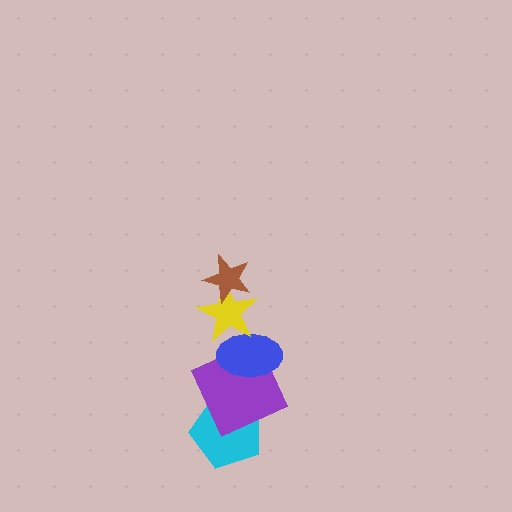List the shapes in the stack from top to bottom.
From top to bottom: the brown star, the yellow star, the blue ellipse, the purple square, the cyan pentagon.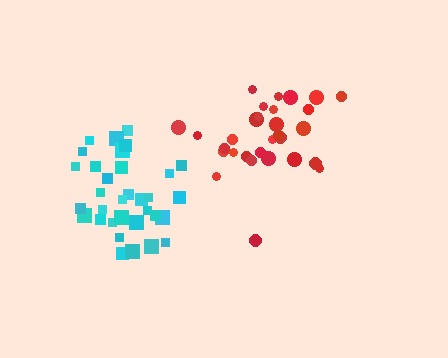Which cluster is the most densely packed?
Cyan.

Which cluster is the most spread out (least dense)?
Red.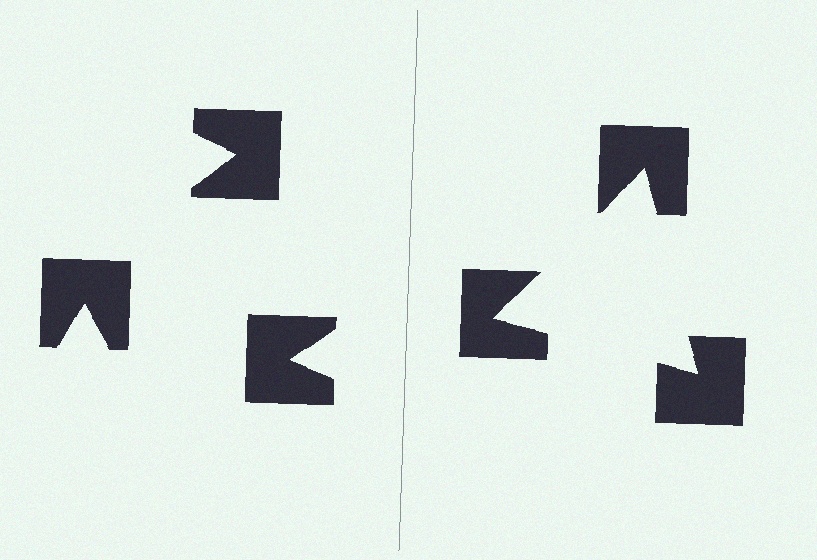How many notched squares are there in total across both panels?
6 — 3 on each side.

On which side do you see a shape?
An illusory triangle appears on the right side. On the left side the wedge cuts are rotated, so no coherent shape forms.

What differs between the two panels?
The notched squares are positioned identically on both sides; only the wedge orientations differ. On the right they align to a triangle; on the left they are misaligned.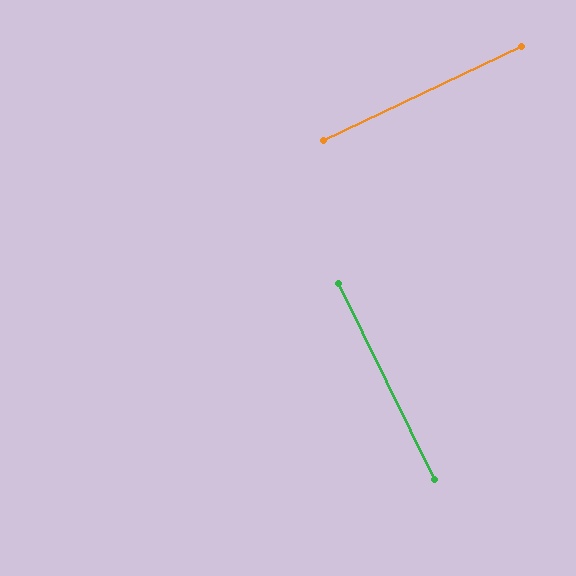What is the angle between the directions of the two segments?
Approximately 89 degrees.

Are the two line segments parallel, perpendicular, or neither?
Perpendicular — they meet at approximately 89°.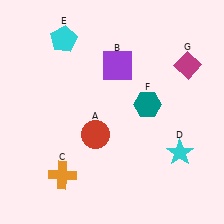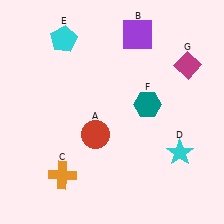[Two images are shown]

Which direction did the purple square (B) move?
The purple square (B) moved up.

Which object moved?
The purple square (B) moved up.